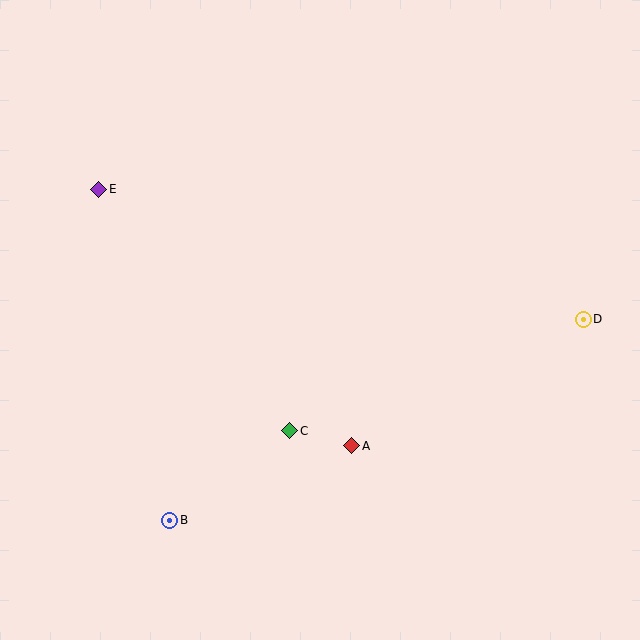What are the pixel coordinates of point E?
Point E is at (99, 189).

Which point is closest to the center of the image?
Point C at (290, 431) is closest to the center.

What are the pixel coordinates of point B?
Point B is at (170, 520).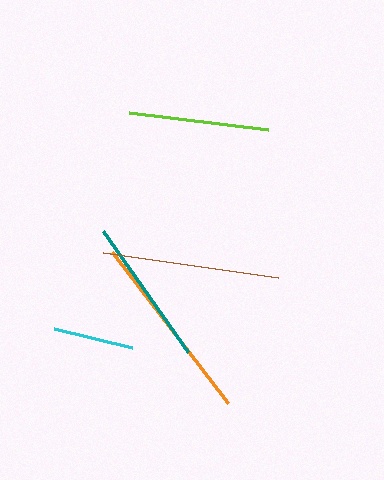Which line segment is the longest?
The orange line is the longest at approximately 190 pixels.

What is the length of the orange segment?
The orange segment is approximately 190 pixels long.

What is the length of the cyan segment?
The cyan segment is approximately 81 pixels long.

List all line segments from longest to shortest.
From longest to shortest: orange, brown, teal, lime, cyan.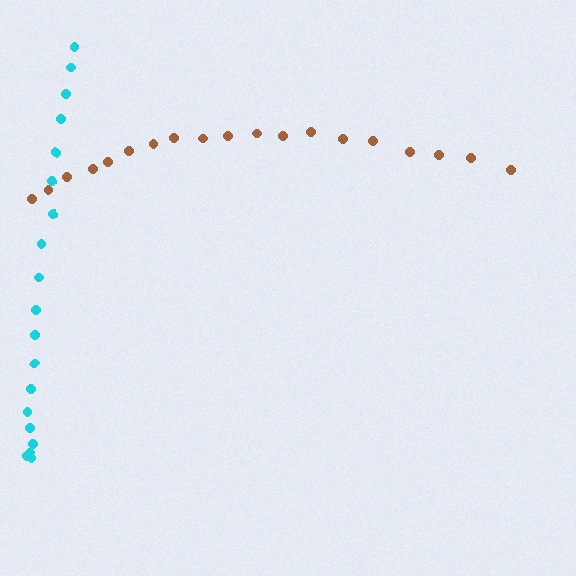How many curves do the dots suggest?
There are 2 distinct paths.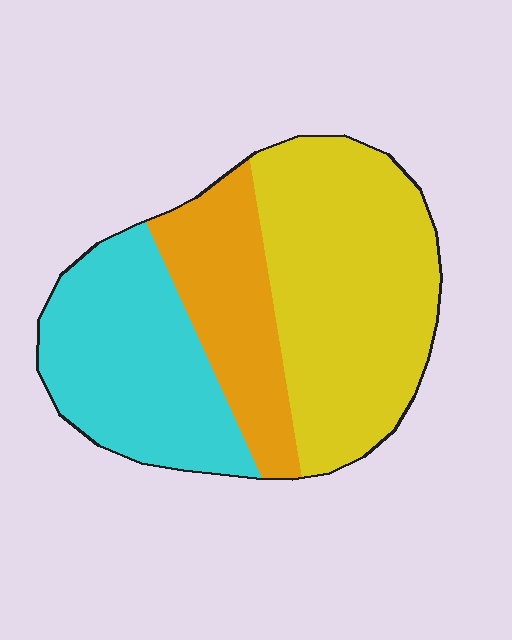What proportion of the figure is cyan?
Cyan covers roughly 30% of the figure.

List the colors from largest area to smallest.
From largest to smallest: yellow, cyan, orange.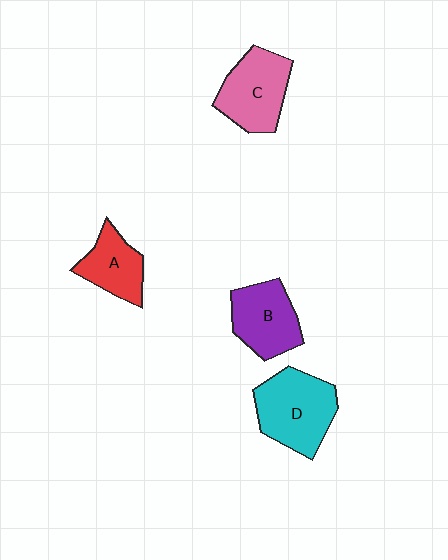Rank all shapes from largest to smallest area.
From largest to smallest: D (cyan), C (pink), B (purple), A (red).